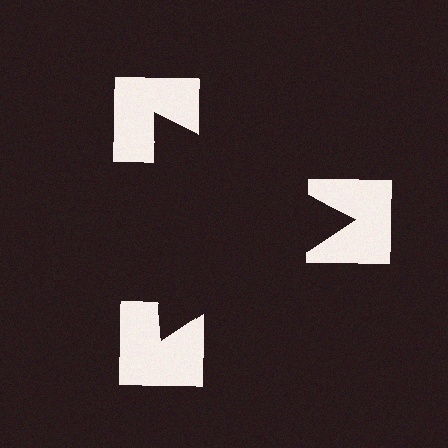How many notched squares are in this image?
There are 3 — one at each vertex of the illusory triangle.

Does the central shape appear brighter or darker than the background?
It typically appears slightly darker than the background, even though no actual brightness change is drawn.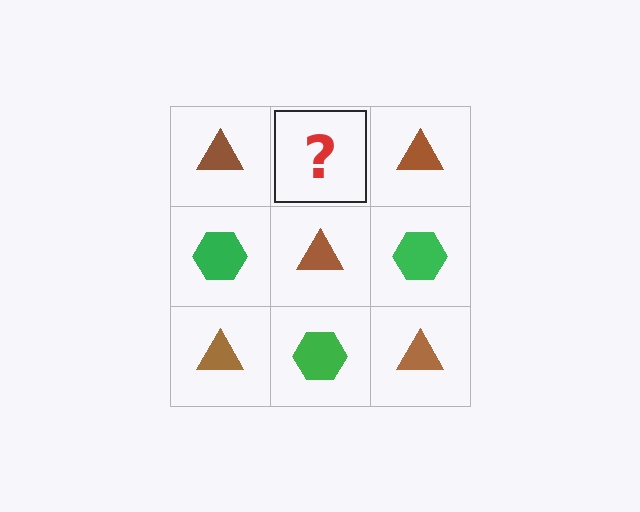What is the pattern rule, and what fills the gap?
The rule is that it alternates brown triangle and green hexagon in a checkerboard pattern. The gap should be filled with a green hexagon.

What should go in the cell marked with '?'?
The missing cell should contain a green hexagon.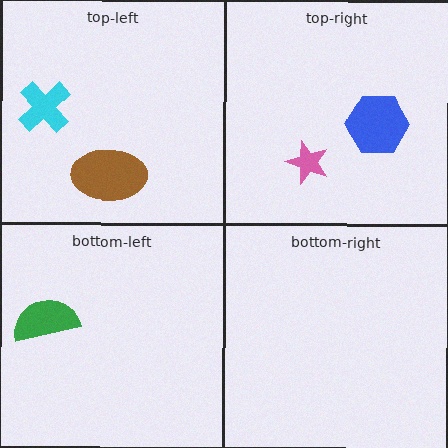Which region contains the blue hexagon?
The top-right region.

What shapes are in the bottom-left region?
The green semicircle.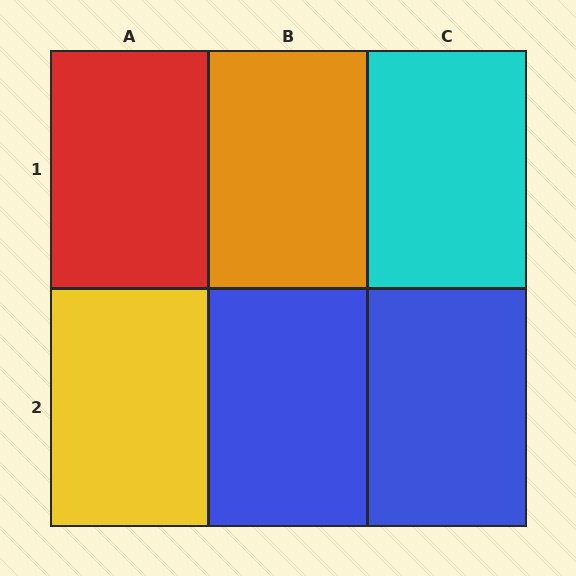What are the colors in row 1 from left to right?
Red, orange, cyan.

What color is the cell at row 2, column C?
Blue.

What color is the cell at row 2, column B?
Blue.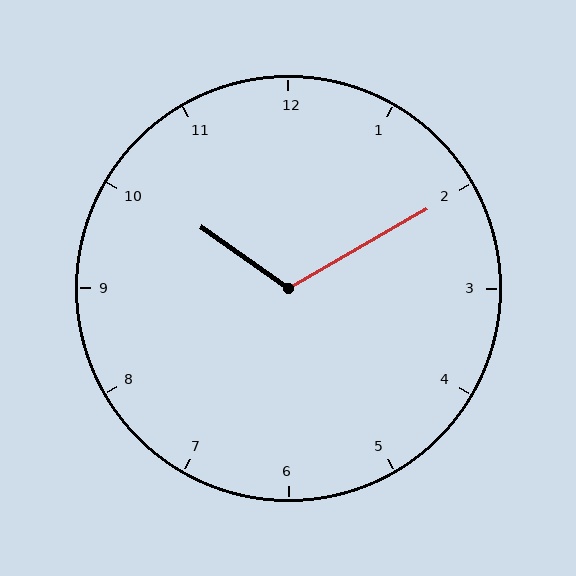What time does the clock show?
10:10.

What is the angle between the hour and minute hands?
Approximately 115 degrees.